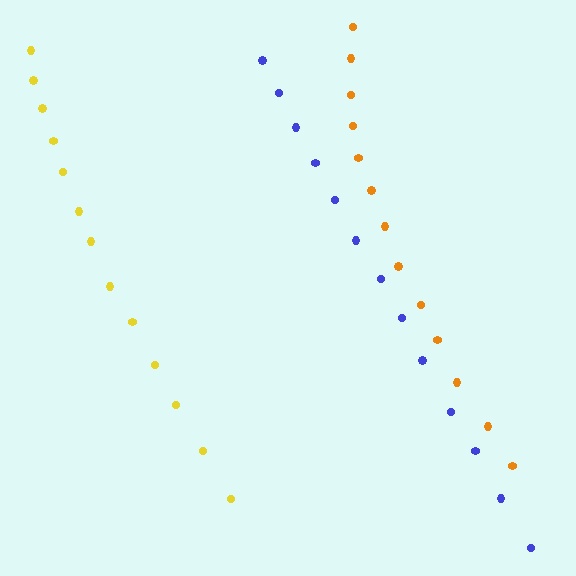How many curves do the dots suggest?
There are 3 distinct paths.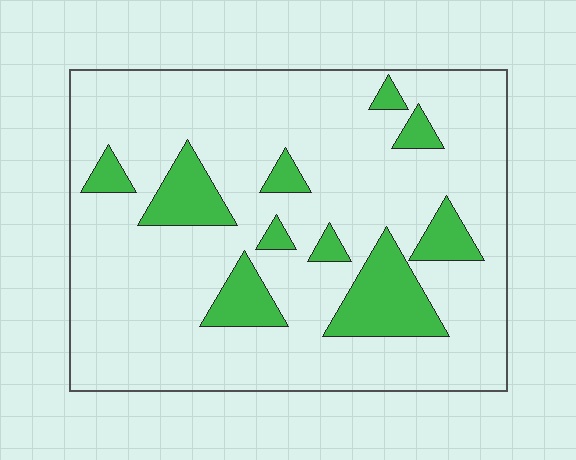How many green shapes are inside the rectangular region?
10.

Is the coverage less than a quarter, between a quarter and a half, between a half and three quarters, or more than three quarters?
Less than a quarter.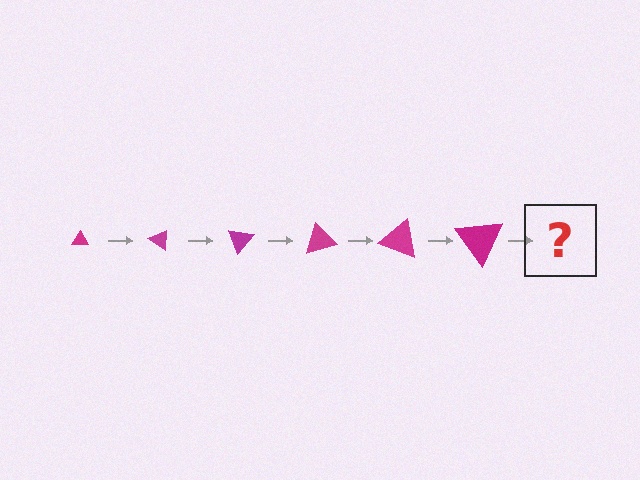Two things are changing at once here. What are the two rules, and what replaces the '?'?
The two rules are that the triangle grows larger each step and it rotates 35 degrees each step. The '?' should be a triangle, larger than the previous one and rotated 210 degrees from the start.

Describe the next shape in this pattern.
It should be a triangle, larger than the previous one and rotated 210 degrees from the start.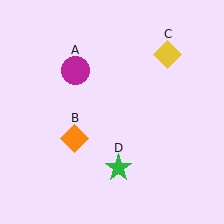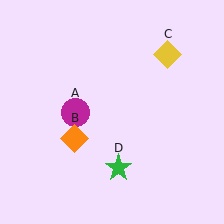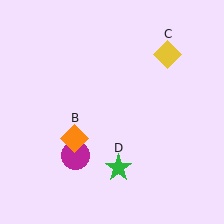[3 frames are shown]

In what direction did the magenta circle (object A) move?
The magenta circle (object A) moved down.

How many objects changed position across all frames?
1 object changed position: magenta circle (object A).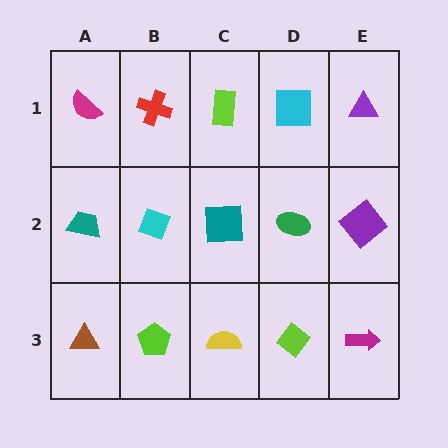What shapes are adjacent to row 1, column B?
A cyan diamond (row 2, column B), a magenta semicircle (row 1, column A), a lime rectangle (row 1, column C).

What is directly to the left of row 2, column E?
A green ellipse.